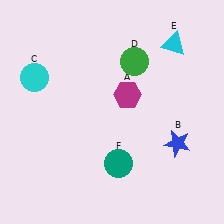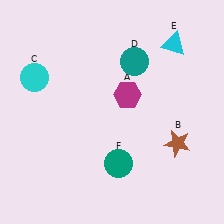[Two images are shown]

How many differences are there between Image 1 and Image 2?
There are 2 differences between the two images.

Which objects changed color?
B changed from blue to brown. D changed from green to teal.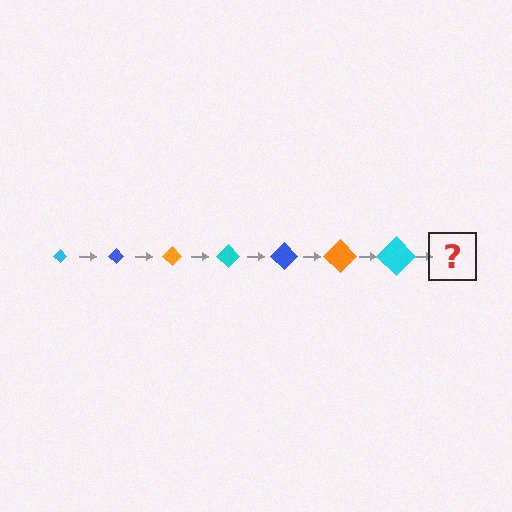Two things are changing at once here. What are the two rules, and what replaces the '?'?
The two rules are that the diamond grows larger each step and the color cycles through cyan, blue, and orange. The '?' should be a blue diamond, larger than the previous one.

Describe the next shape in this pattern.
It should be a blue diamond, larger than the previous one.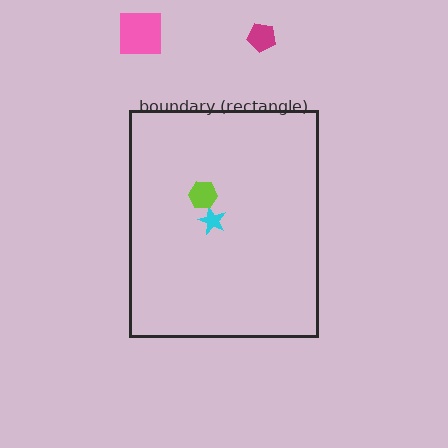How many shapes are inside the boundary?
2 inside, 2 outside.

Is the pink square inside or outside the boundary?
Outside.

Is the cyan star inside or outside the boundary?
Inside.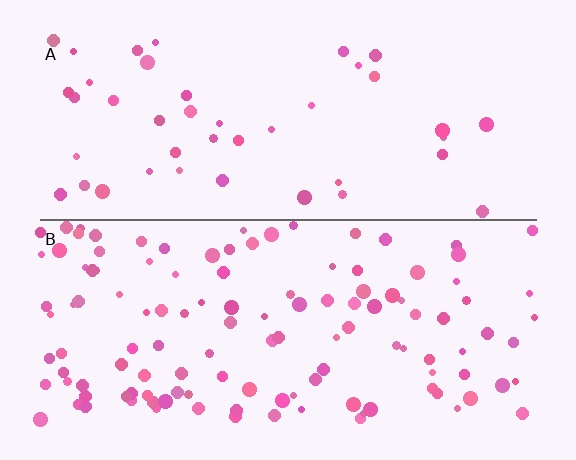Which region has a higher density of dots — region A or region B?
B (the bottom).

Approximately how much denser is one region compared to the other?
Approximately 2.8× — region B over region A.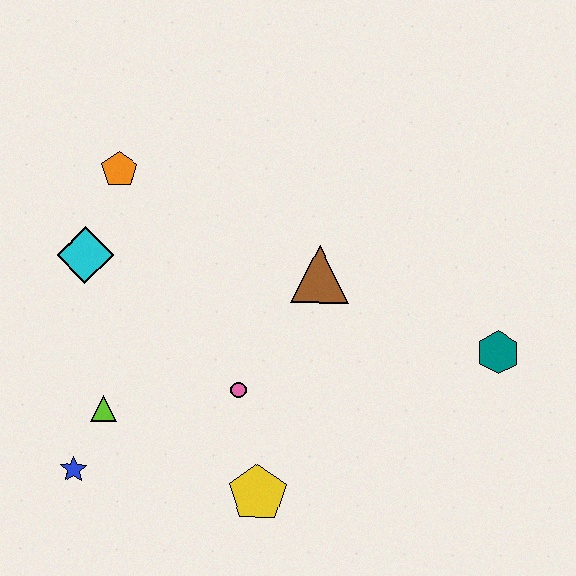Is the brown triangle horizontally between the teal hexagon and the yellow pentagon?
Yes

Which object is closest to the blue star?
The lime triangle is closest to the blue star.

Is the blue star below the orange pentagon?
Yes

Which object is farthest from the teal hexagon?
The blue star is farthest from the teal hexagon.